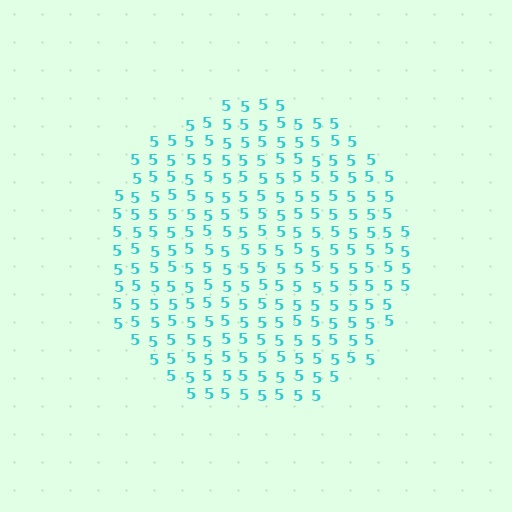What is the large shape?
The large shape is a circle.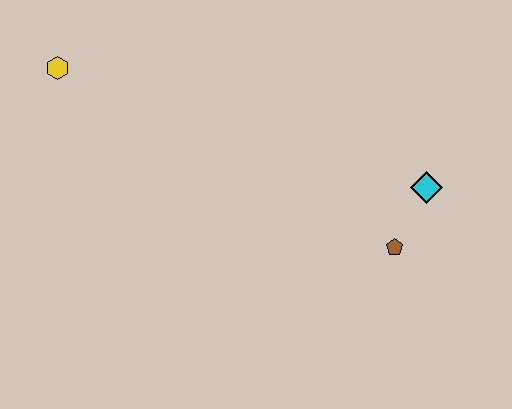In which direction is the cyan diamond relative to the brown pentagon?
The cyan diamond is above the brown pentagon.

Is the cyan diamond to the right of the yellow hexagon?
Yes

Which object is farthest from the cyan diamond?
The yellow hexagon is farthest from the cyan diamond.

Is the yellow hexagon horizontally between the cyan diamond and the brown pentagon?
No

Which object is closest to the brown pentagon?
The cyan diamond is closest to the brown pentagon.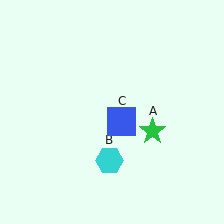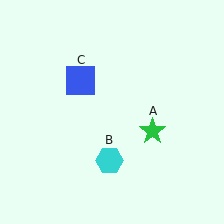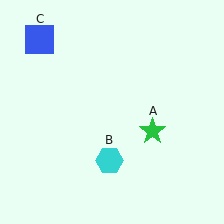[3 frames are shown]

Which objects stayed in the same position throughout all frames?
Green star (object A) and cyan hexagon (object B) remained stationary.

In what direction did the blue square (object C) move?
The blue square (object C) moved up and to the left.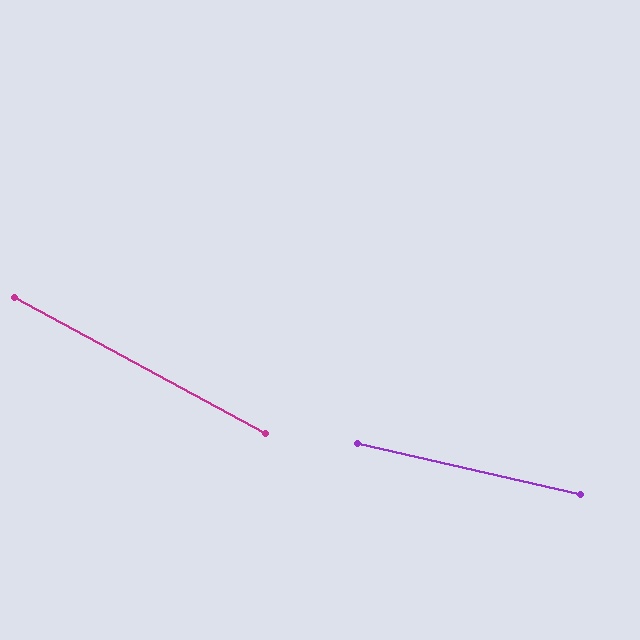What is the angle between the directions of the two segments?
Approximately 15 degrees.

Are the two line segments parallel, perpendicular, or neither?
Neither parallel nor perpendicular — they differ by about 15°.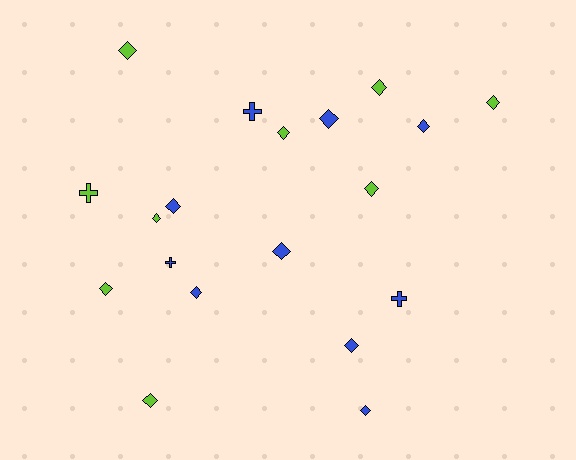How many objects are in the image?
There are 19 objects.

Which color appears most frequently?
Blue, with 10 objects.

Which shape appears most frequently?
Diamond, with 15 objects.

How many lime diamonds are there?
There are 8 lime diamonds.